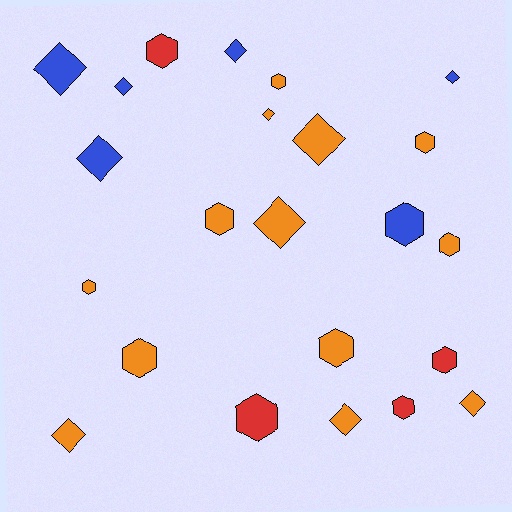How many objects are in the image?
There are 23 objects.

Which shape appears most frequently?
Hexagon, with 12 objects.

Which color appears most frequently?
Orange, with 13 objects.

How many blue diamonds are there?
There are 5 blue diamonds.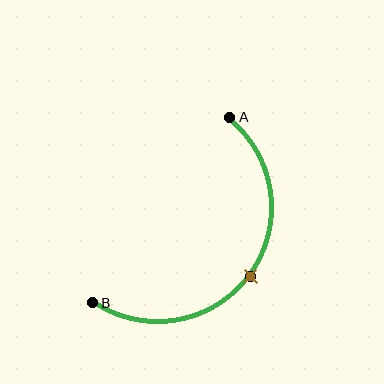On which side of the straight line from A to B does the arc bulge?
The arc bulges below and to the right of the straight line connecting A and B.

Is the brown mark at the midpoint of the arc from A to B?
Yes. The brown mark lies on the arc at equal arc-length from both A and B — it is the arc midpoint.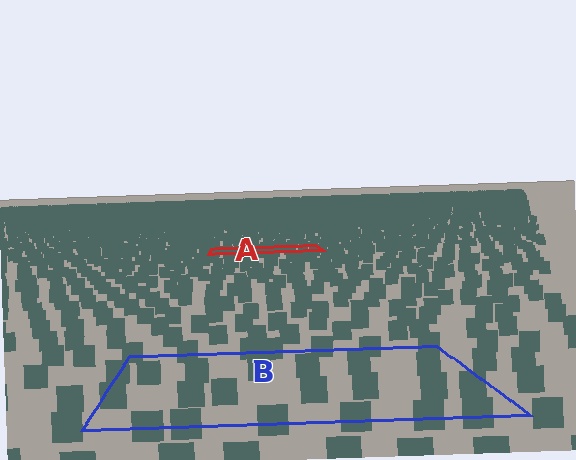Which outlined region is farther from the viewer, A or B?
Region A is farther from the viewer — the texture elements inside it appear smaller and more densely packed.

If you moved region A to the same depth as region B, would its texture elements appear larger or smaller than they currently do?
They would appear larger. At a closer depth, the same texture elements are projected at a bigger on-screen size.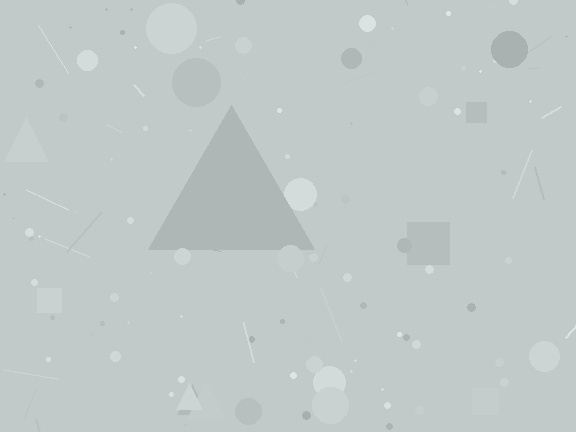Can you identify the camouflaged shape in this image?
The camouflaged shape is a triangle.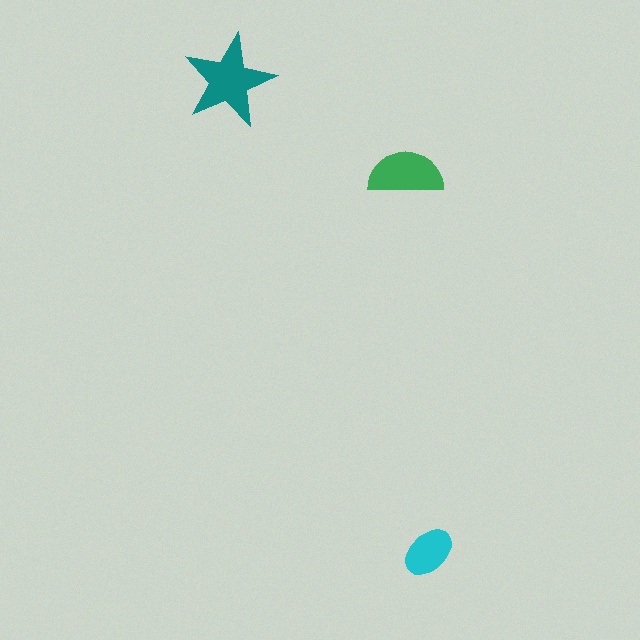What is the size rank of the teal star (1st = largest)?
1st.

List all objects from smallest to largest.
The cyan ellipse, the green semicircle, the teal star.